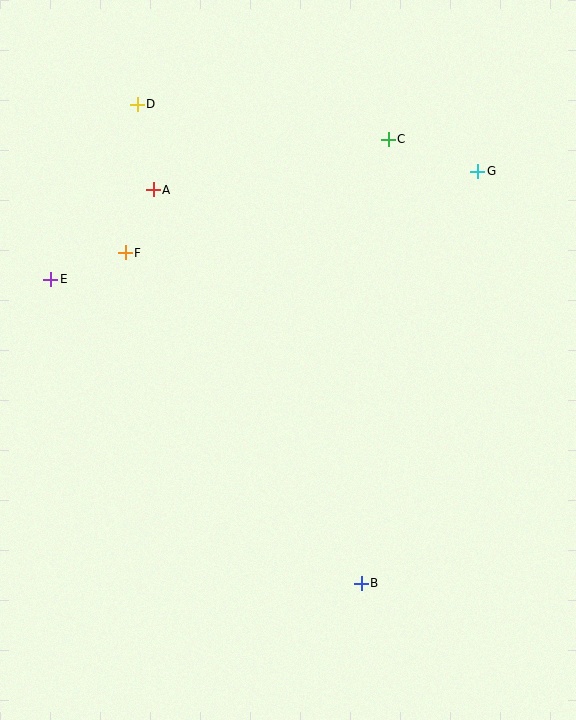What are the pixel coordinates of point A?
Point A is at (153, 190).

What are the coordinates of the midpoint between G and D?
The midpoint between G and D is at (308, 138).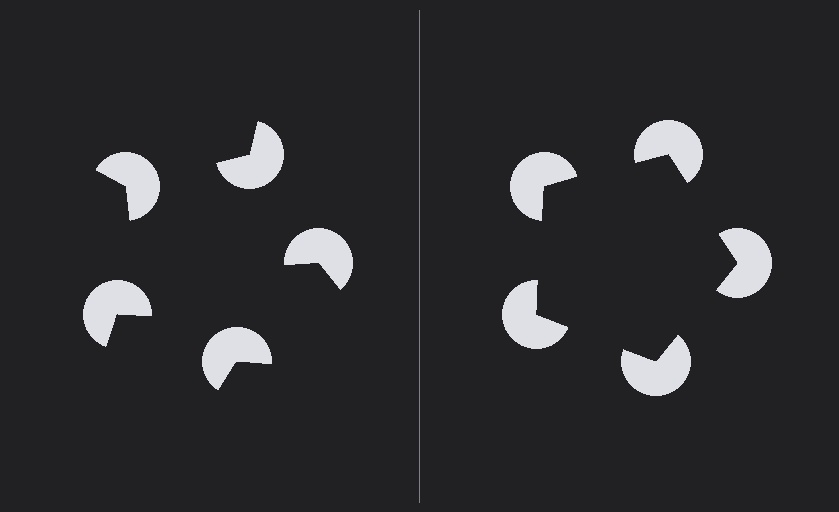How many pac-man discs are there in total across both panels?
10 — 5 on each side.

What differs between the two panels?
The pac-man discs are positioned identically on both sides; only the wedge orientations differ. On the right they align to a pentagon; on the left they are misaligned.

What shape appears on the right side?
An illusory pentagon.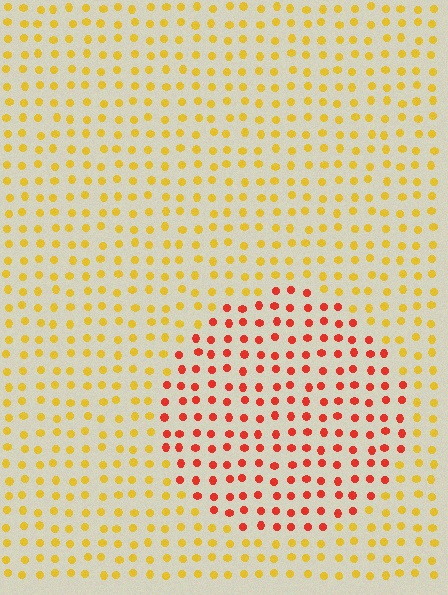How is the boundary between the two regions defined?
The boundary is defined purely by a slight shift in hue (about 46 degrees). Spacing, size, and orientation are identical on both sides.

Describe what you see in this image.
The image is filled with small yellow elements in a uniform arrangement. A circle-shaped region is visible where the elements are tinted to a slightly different hue, forming a subtle color boundary.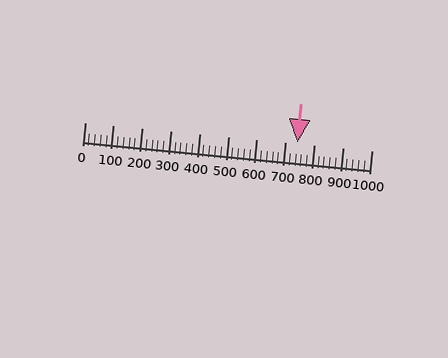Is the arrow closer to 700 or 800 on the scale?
The arrow is closer to 700.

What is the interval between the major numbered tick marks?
The major tick marks are spaced 100 units apart.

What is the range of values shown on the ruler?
The ruler shows values from 0 to 1000.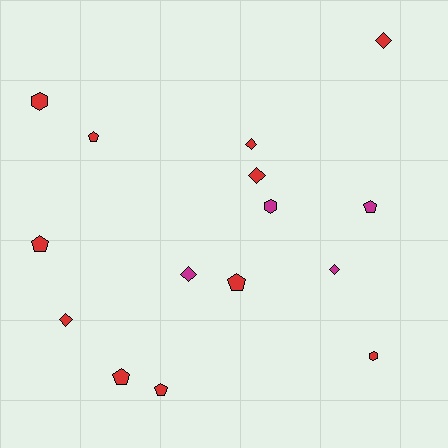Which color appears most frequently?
Red, with 11 objects.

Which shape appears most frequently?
Diamond, with 6 objects.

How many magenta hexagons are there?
There is 1 magenta hexagon.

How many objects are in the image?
There are 15 objects.